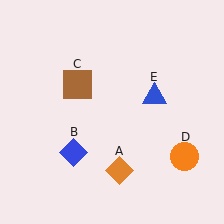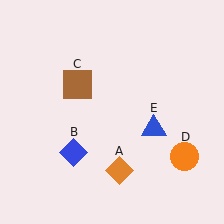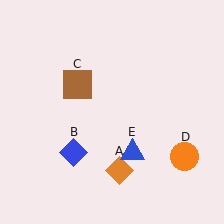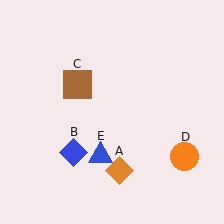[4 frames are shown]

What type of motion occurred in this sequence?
The blue triangle (object E) rotated clockwise around the center of the scene.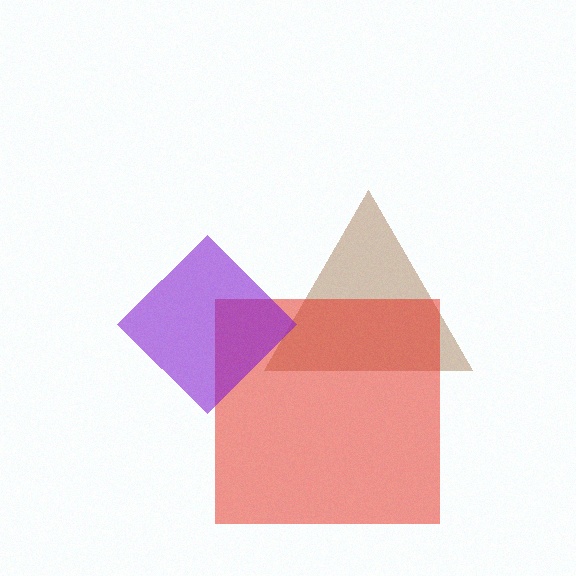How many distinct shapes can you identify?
There are 3 distinct shapes: a brown triangle, a red square, a purple diamond.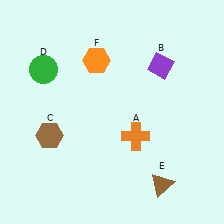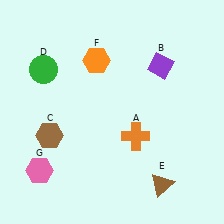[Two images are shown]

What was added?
A pink hexagon (G) was added in Image 2.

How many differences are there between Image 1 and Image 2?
There is 1 difference between the two images.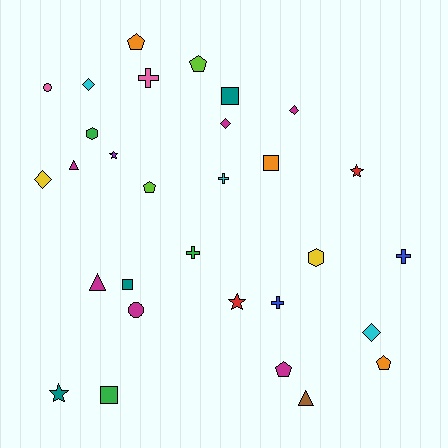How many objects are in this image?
There are 30 objects.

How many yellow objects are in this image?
There are 2 yellow objects.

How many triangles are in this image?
There are 3 triangles.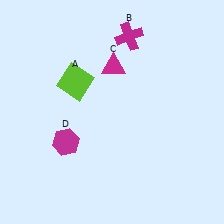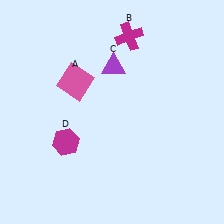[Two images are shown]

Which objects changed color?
A changed from lime to pink. C changed from magenta to purple.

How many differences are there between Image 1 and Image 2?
There are 2 differences between the two images.